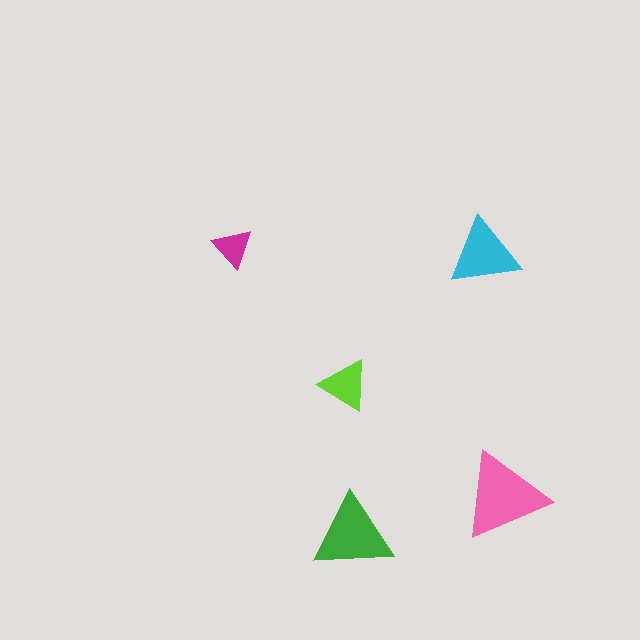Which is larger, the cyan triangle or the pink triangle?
The pink one.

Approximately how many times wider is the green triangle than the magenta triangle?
About 2 times wider.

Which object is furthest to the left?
The magenta triangle is leftmost.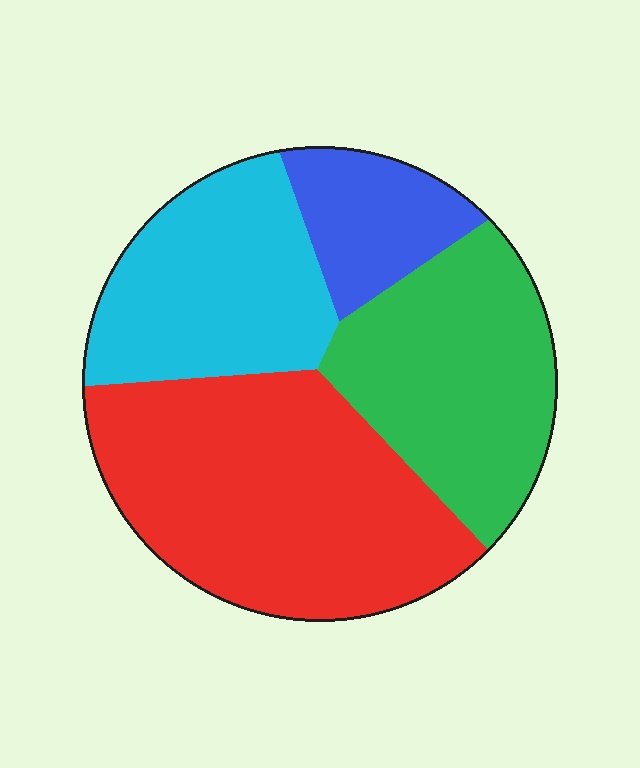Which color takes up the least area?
Blue, at roughly 10%.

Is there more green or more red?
Red.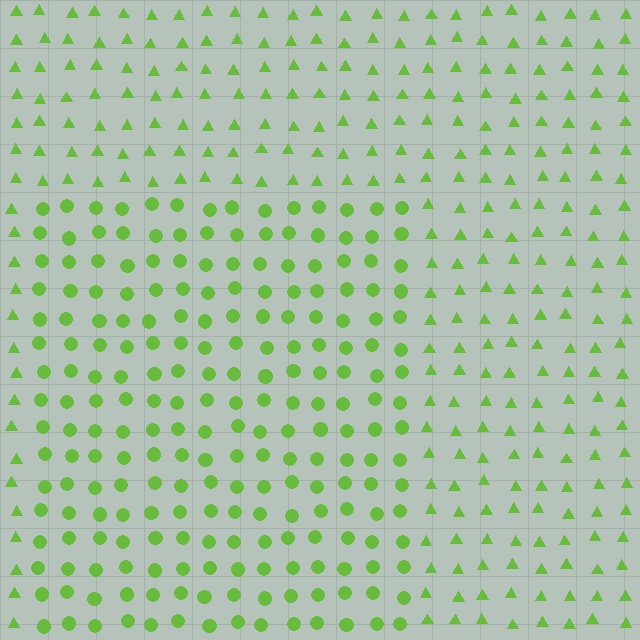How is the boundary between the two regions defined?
The boundary is defined by a change in element shape: circles inside vs. triangles outside. All elements share the same color and spacing.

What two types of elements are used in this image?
The image uses circles inside the rectangle region and triangles outside it.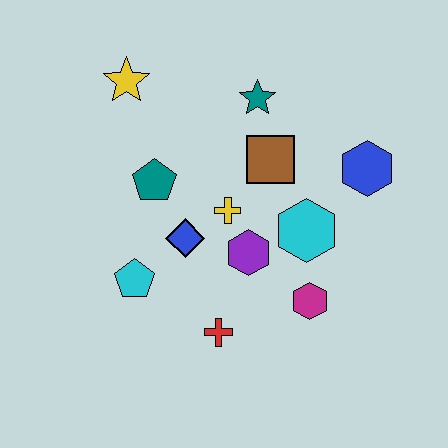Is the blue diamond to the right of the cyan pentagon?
Yes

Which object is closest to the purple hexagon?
The yellow cross is closest to the purple hexagon.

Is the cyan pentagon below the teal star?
Yes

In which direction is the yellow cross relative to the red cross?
The yellow cross is above the red cross.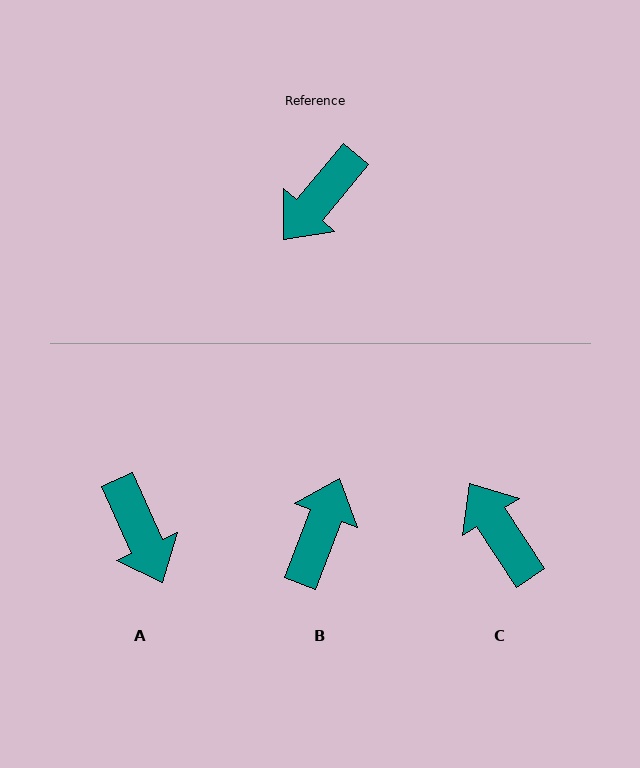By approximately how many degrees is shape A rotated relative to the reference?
Approximately 64 degrees counter-clockwise.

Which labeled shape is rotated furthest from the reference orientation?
B, about 161 degrees away.